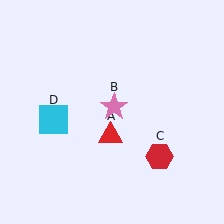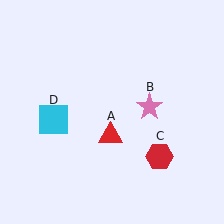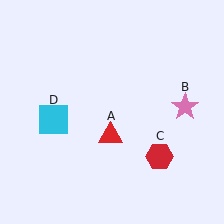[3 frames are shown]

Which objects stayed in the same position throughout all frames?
Red triangle (object A) and red hexagon (object C) and cyan square (object D) remained stationary.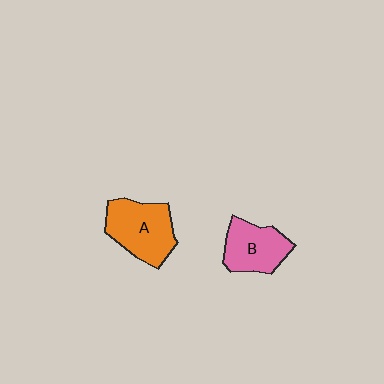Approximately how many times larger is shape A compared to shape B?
Approximately 1.2 times.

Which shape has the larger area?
Shape A (orange).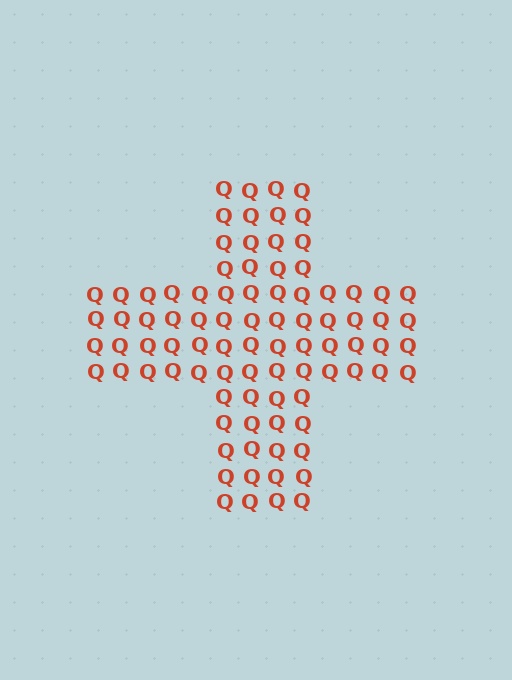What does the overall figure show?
The overall figure shows a cross.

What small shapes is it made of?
It is made of small letter Q's.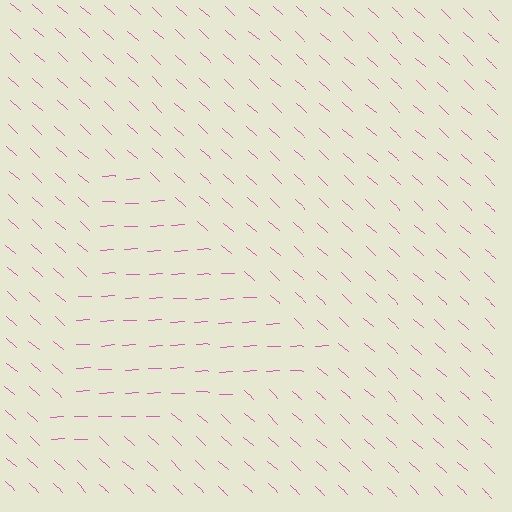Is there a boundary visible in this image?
Yes, there is a texture boundary formed by a change in line orientation.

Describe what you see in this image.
The image is filled with small pink line segments. A triangle region in the image has lines oriented differently from the surrounding lines, creating a visible texture boundary.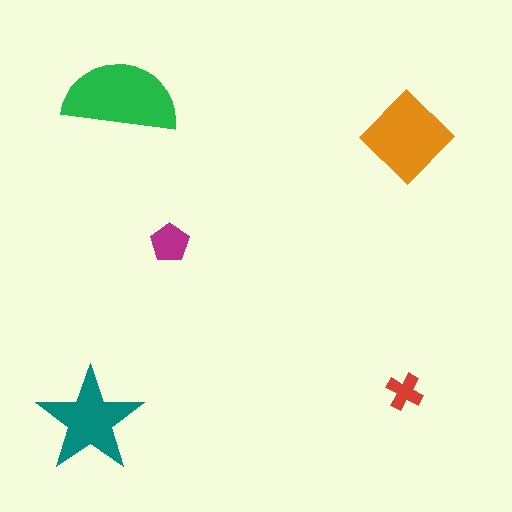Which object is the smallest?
The red cross.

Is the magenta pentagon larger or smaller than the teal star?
Smaller.